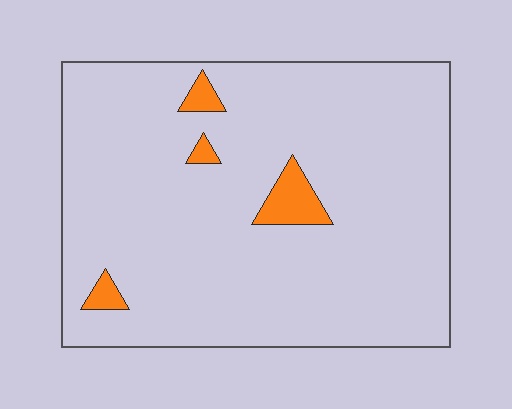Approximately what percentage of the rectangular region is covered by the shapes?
Approximately 5%.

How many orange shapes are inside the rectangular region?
4.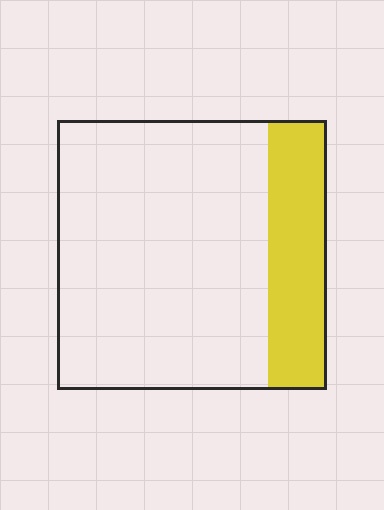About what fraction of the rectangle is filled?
About one fifth (1/5).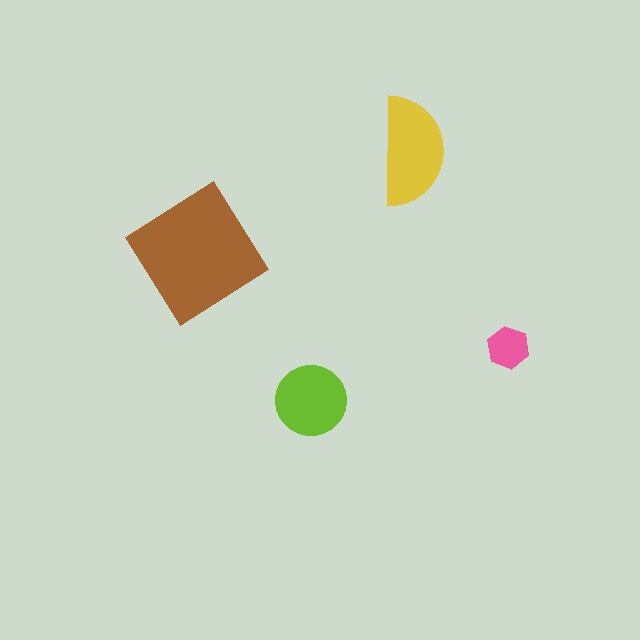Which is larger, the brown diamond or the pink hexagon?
The brown diamond.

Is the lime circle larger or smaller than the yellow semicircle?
Smaller.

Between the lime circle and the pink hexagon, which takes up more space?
The lime circle.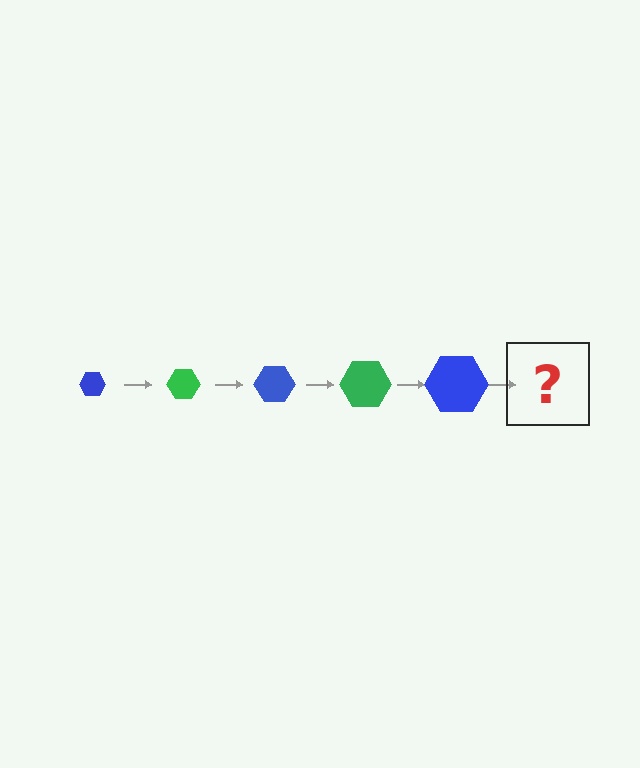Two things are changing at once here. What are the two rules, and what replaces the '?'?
The two rules are that the hexagon grows larger each step and the color cycles through blue and green. The '?' should be a green hexagon, larger than the previous one.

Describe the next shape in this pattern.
It should be a green hexagon, larger than the previous one.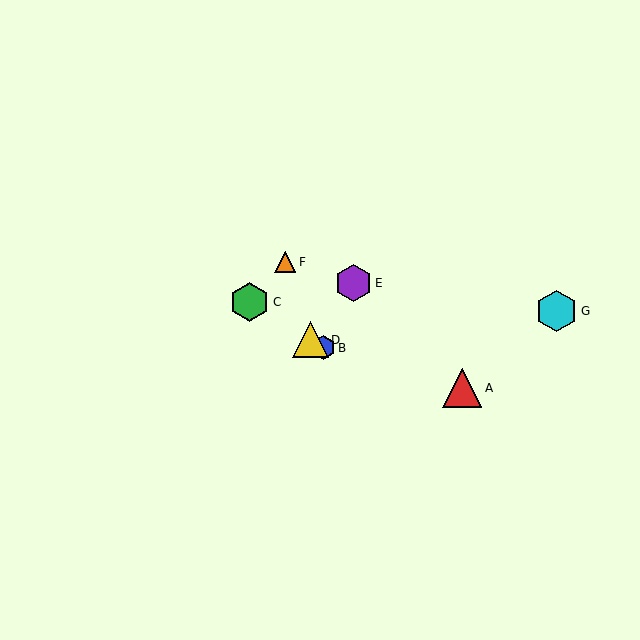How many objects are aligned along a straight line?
3 objects (B, C, D) are aligned along a straight line.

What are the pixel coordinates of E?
Object E is at (354, 283).